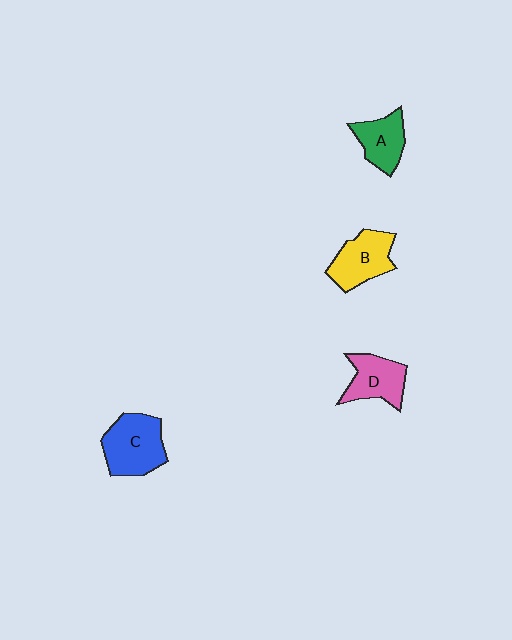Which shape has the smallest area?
Shape A (green).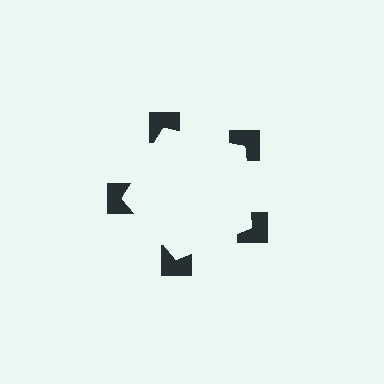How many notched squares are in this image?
There are 5 — one at each vertex of the illusory pentagon.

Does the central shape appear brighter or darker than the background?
It typically appears slightly brighter than the background, even though no actual brightness change is drawn.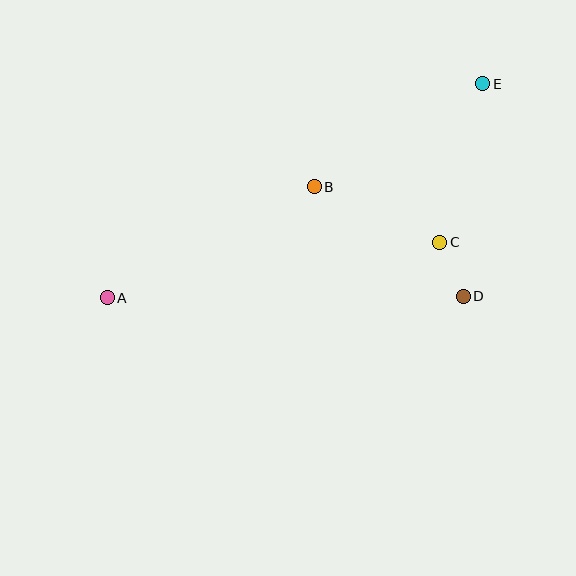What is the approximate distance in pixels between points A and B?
The distance between A and B is approximately 235 pixels.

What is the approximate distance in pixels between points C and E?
The distance between C and E is approximately 164 pixels.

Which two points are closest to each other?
Points C and D are closest to each other.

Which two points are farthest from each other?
Points A and E are farthest from each other.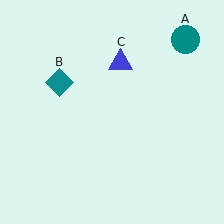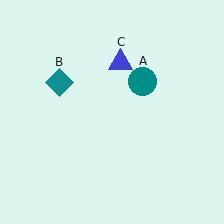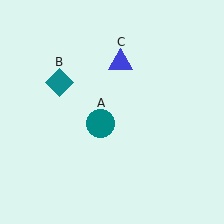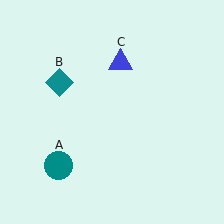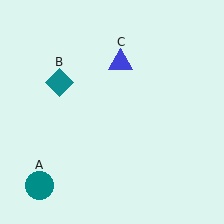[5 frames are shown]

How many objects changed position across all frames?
1 object changed position: teal circle (object A).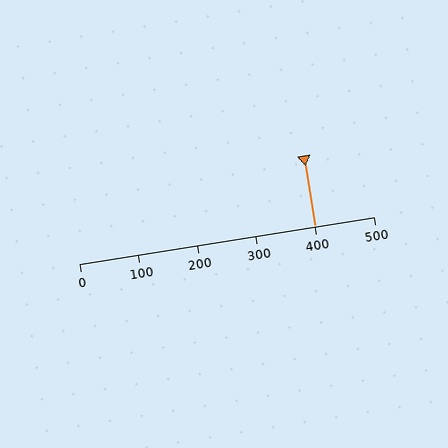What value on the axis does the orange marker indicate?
The marker indicates approximately 400.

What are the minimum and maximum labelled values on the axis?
The axis runs from 0 to 500.